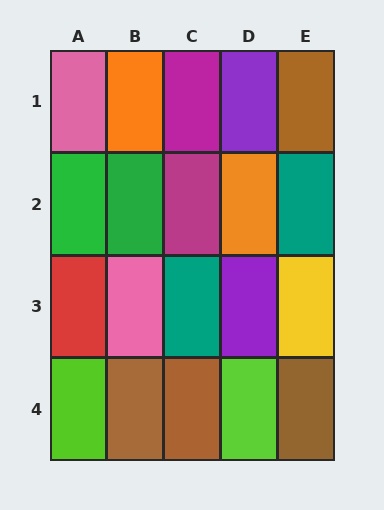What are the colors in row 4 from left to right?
Lime, brown, brown, lime, brown.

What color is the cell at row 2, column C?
Magenta.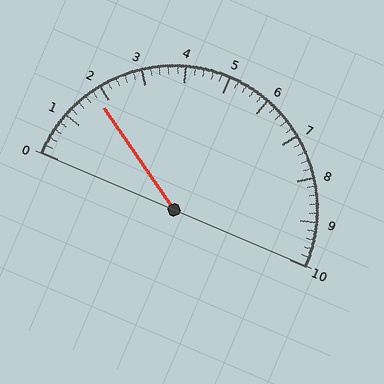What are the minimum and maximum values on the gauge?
The gauge ranges from 0 to 10.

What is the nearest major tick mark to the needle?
The nearest major tick mark is 2.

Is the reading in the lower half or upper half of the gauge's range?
The reading is in the lower half of the range (0 to 10).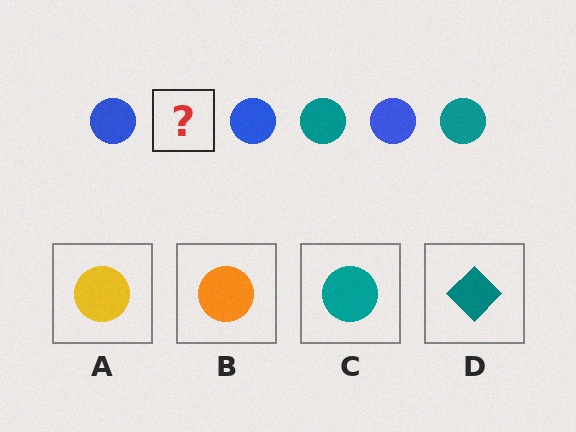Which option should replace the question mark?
Option C.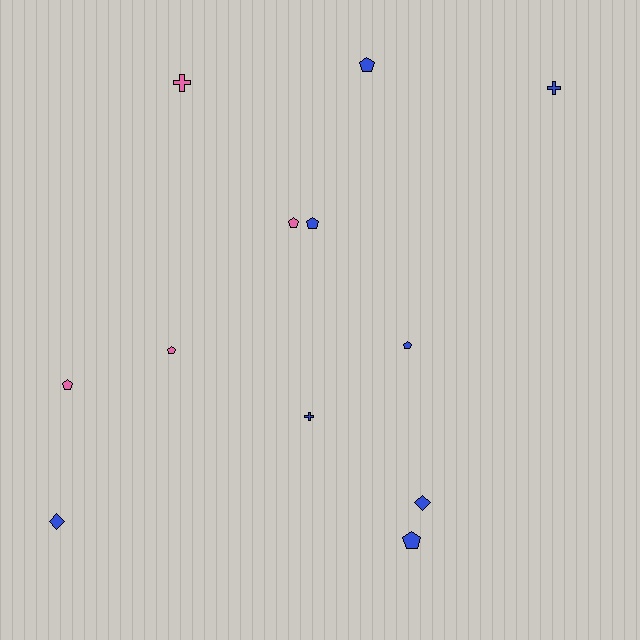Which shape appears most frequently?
Pentagon, with 7 objects.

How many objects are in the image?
There are 12 objects.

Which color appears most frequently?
Blue, with 8 objects.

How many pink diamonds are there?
There are no pink diamonds.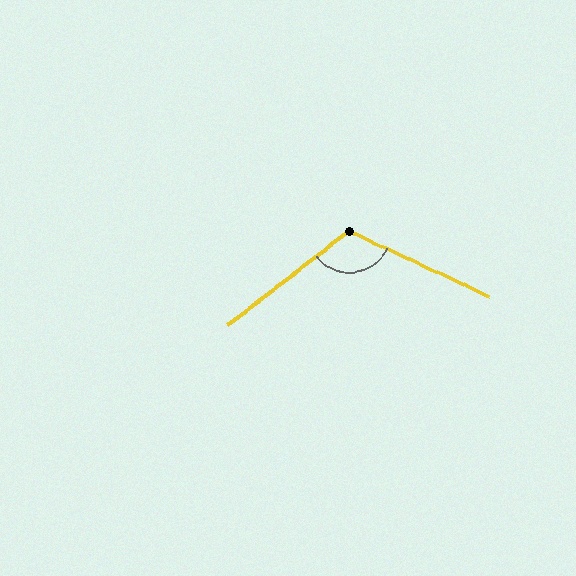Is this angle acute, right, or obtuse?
It is obtuse.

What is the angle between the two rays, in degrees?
Approximately 118 degrees.